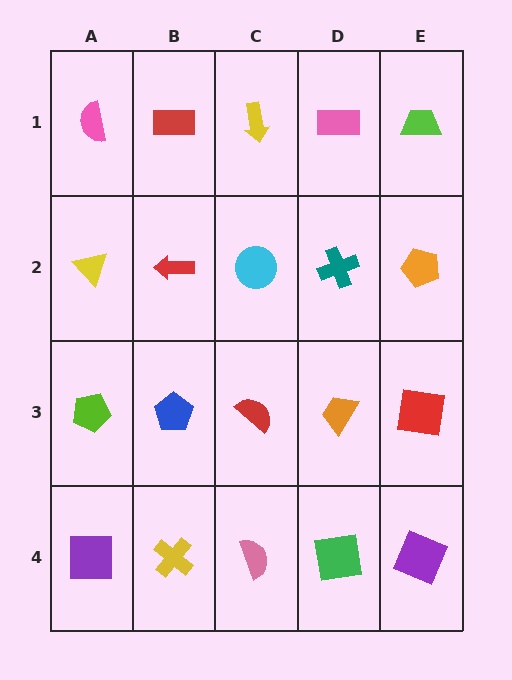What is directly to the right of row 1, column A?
A red rectangle.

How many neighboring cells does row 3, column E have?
3.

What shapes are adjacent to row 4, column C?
A red semicircle (row 3, column C), a yellow cross (row 4, column B), a green square (row 4, column D).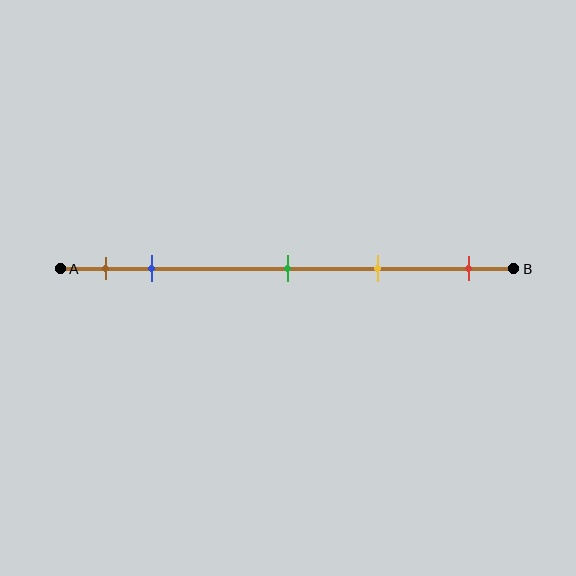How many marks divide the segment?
There are 5 marks dividing the segment.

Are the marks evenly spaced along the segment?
No, the marks are not evenly spaced.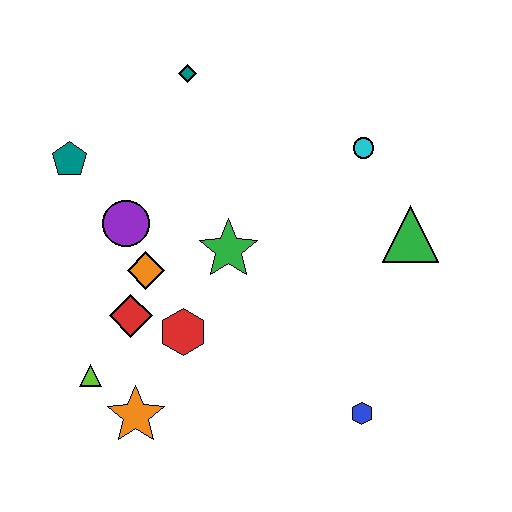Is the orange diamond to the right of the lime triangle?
Yes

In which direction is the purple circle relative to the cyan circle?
The purple circle is to the left of the cyan circle.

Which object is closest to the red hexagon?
The red diamond is closest to the red hexagon.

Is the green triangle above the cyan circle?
No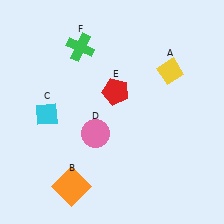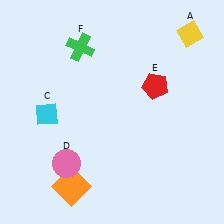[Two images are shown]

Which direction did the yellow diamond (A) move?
The yellow diamond (A) moved up.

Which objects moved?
The objects that moved are: the yellow diamond (A), the pink circle (D), the red pentagon (E).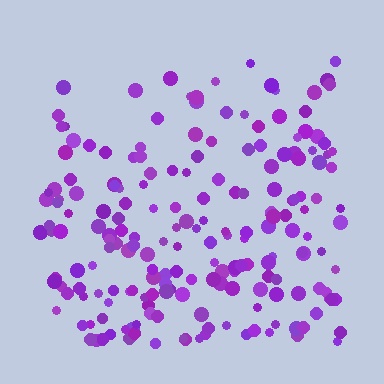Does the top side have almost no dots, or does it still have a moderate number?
Still a moderate number, just noticeably fewer than the bottom.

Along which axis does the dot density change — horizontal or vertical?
Vertical.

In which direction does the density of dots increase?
From top to bottom, with the bottom side densest.